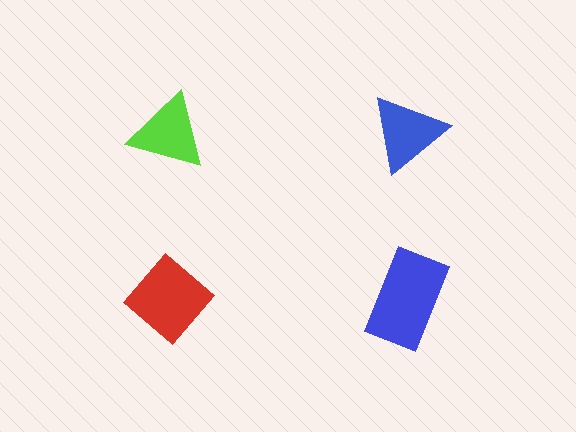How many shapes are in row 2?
2 shapes.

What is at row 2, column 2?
A blue rectangle.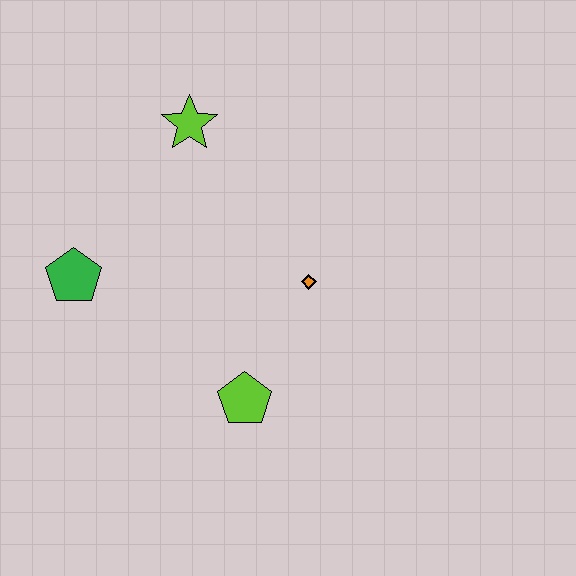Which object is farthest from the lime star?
The lime pentagon is farthest from the lime star.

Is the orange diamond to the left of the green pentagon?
No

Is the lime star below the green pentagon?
No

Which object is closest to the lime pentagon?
The orange diamond is closest to the lime pentagon.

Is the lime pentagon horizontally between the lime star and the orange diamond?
Yes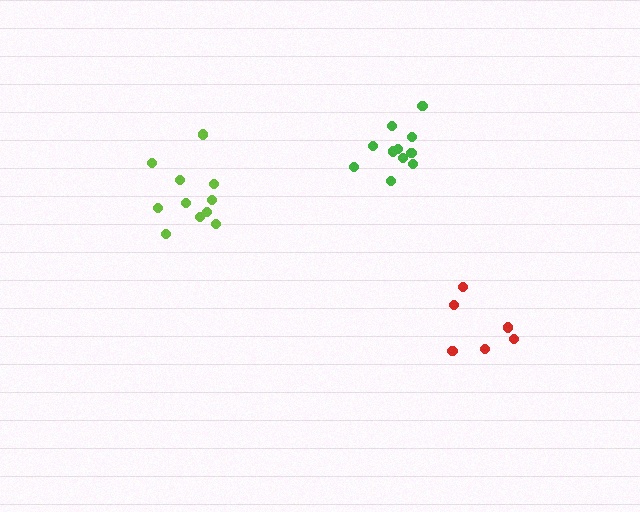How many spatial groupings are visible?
There are 3 spatial groupings.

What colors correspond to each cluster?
The clusters are colored: lime, red, green.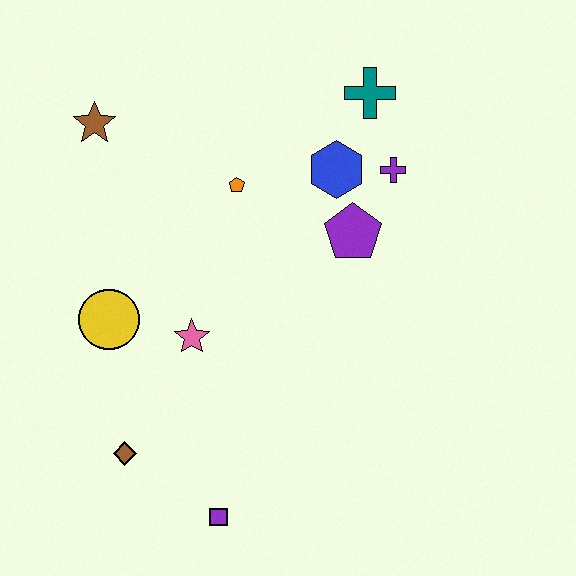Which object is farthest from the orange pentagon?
The purple square is farthest from the orange pentagon.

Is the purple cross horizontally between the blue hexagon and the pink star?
No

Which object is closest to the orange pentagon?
The blue hexagon is closest to the orange pentagon.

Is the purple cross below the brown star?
Yes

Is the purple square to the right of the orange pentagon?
No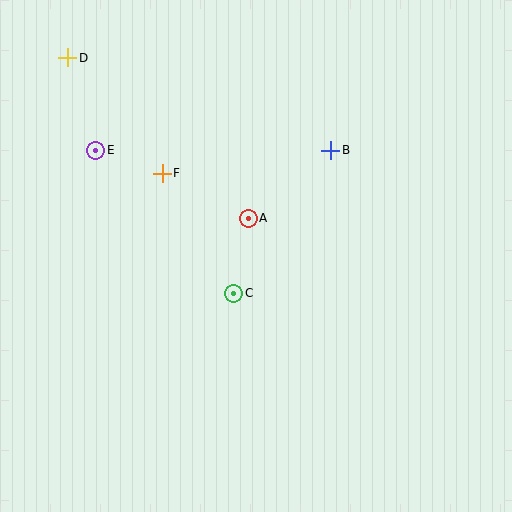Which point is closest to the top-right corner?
Point B is closest to the top-right corner.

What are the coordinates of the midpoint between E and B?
The midpoint between E and B is at (213, 150).